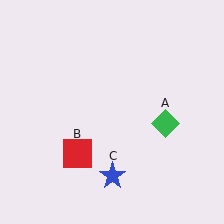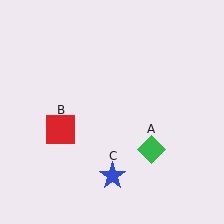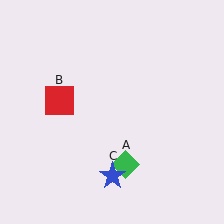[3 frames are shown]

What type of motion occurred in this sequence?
The green diamond (object A), red square (object B) rotated clockwise around the center of the scene.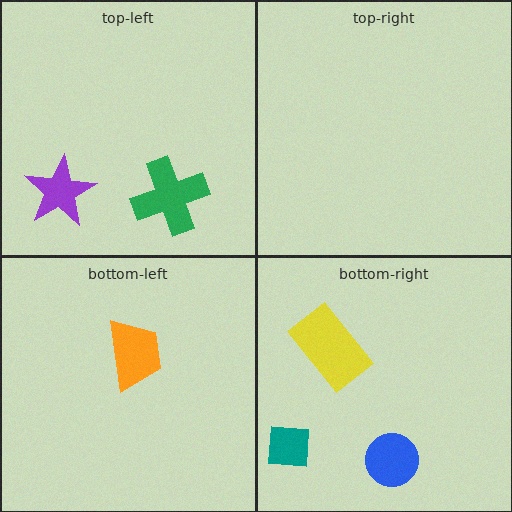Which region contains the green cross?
The top-left region.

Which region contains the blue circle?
The bottom-right region.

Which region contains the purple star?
The top-left region.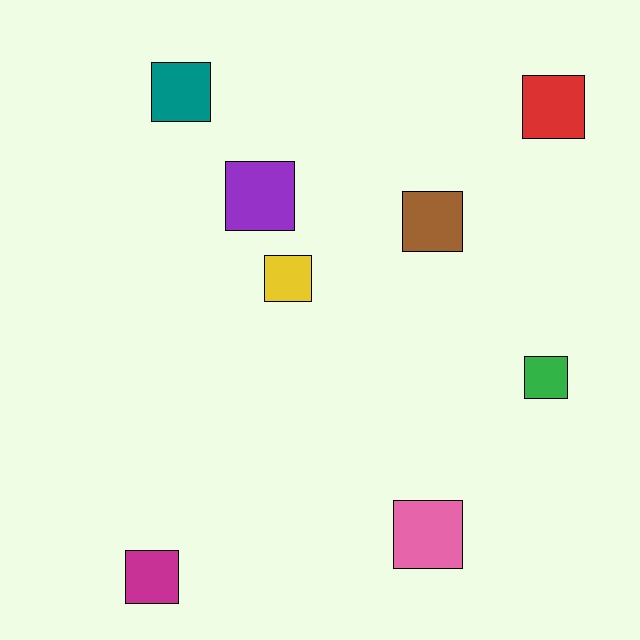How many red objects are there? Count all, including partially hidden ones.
There is 1 red object.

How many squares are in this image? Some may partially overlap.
There are 8 squares.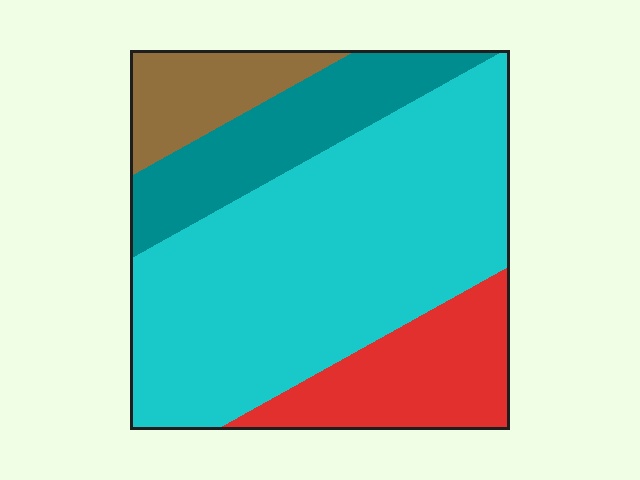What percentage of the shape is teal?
Teal takes up about one sixth (1/6) of the shape.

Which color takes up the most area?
Cyan, at roughly 55%.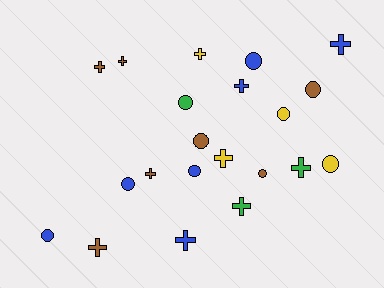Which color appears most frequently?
Blue, with 7 objects.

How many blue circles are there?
There are 4 blue circles.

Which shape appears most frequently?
Cross, with 11 objects.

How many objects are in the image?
There are 21 objects.